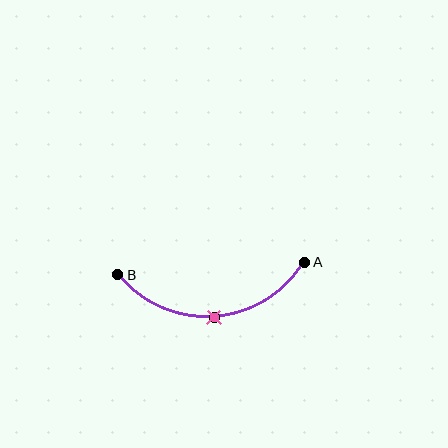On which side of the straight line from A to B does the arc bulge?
The arc bulges below the straight line connecting A and B.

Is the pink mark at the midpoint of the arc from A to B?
Yes. The pink mark lies on the arc at equal arc-length from both A and B — it is the arc midpoint.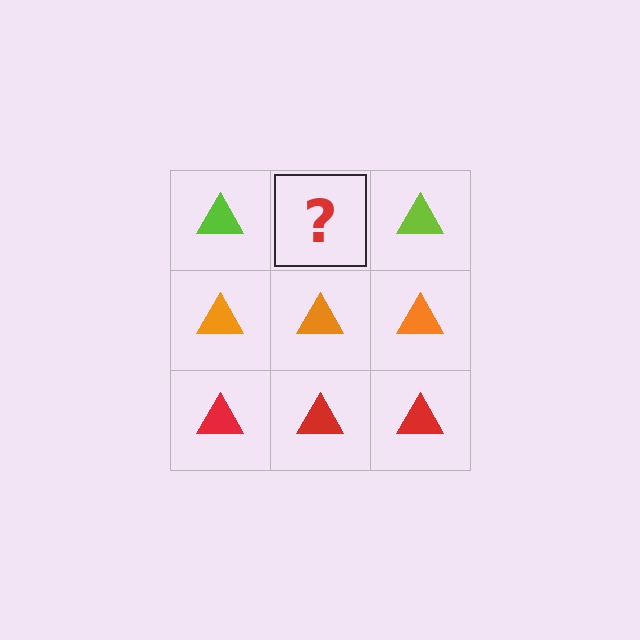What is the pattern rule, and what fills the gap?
The rule is that each row has a consistent color. The gap should be filled with a lime triangle.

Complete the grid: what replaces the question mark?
The question mark should be replaced with a lime triangle.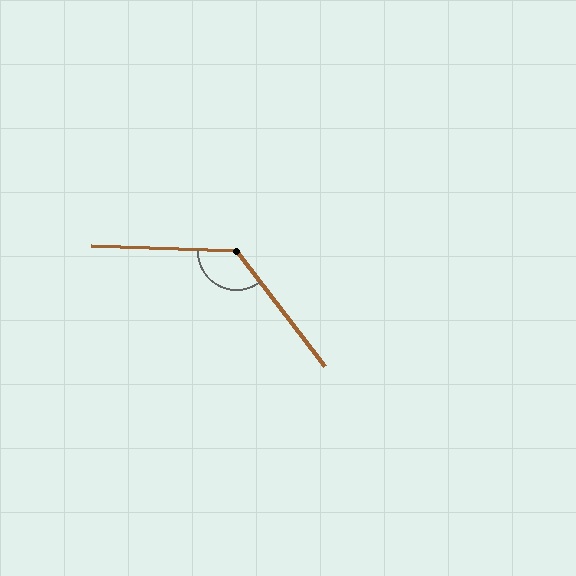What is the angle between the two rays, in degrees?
Approximately 130 degrees.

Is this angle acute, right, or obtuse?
It is obtuse.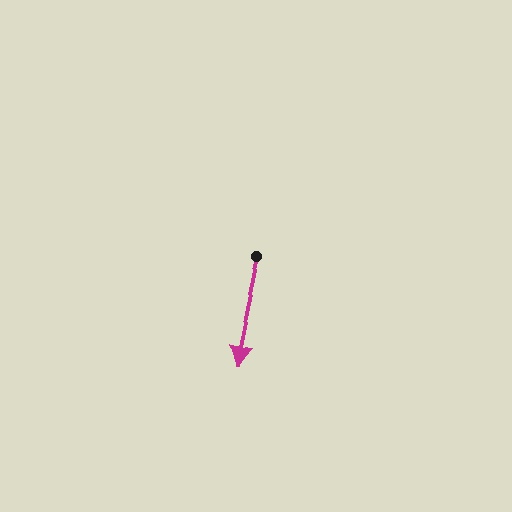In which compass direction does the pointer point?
South.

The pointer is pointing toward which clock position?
Roughly 6 o'clock.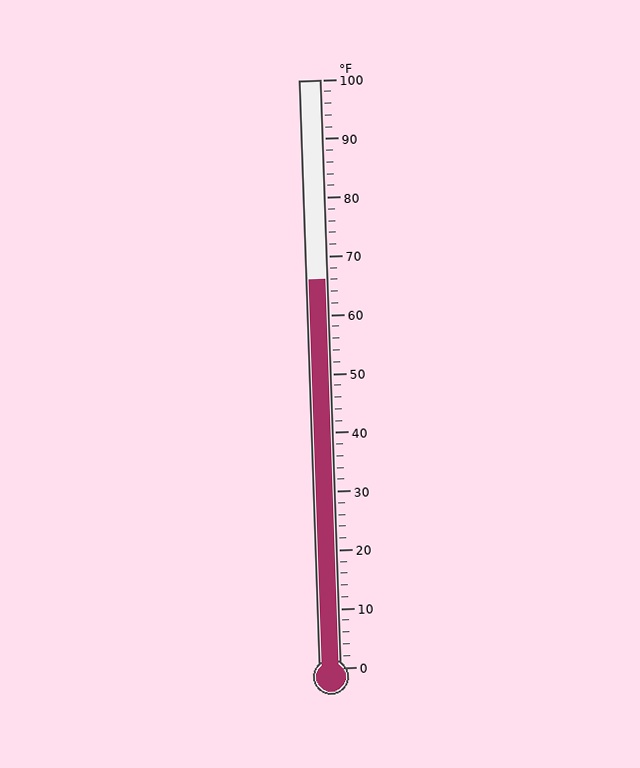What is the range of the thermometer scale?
The thermometer scale ranges from 0°F to 100°F.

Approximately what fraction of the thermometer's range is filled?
The thermometer is filled to approximately 65% of its range.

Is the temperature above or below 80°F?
The temperature is below 80°F.